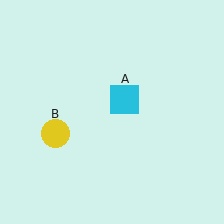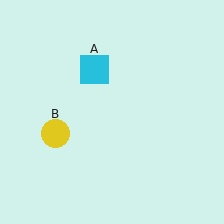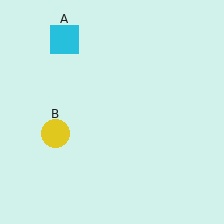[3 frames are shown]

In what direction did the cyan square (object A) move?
The cyan square (object A) moved up and to the left.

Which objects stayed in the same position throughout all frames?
Yellow circle (object B) remained stationary.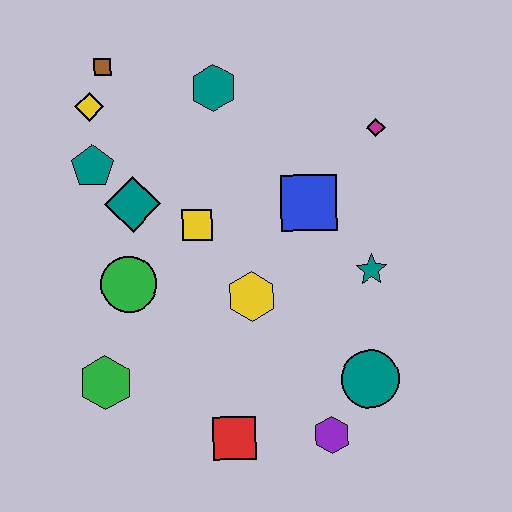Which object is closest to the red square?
The purple hexagon is closest to the red square.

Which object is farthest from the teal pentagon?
The purple hexagon is farthest from the teal pentagon.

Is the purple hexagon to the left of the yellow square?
No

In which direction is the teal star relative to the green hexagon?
The teal star is to the right of the green hexagon.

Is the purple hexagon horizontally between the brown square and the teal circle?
Yes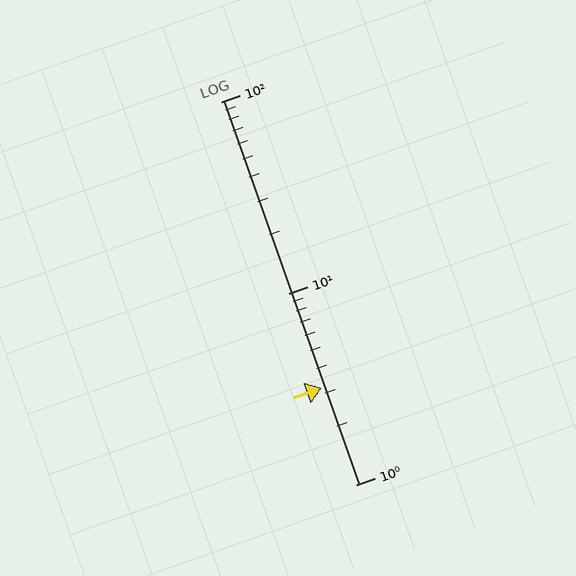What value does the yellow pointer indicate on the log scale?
The pointer indicates approximately 3.2.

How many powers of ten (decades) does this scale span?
The scale spans 2 decades, from 1 to 100.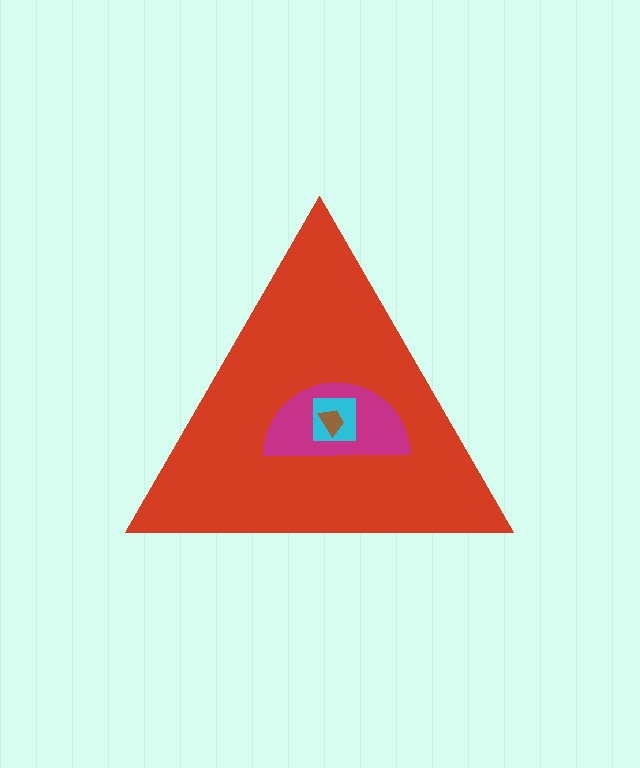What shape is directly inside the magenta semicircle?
The cyan square.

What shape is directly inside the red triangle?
The magenta semicircle.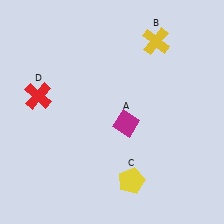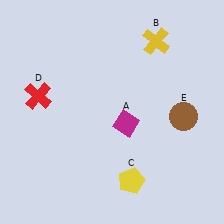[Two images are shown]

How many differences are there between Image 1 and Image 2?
There is 1 difference between the two images.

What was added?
A brown circle (E) was added in Image 2.